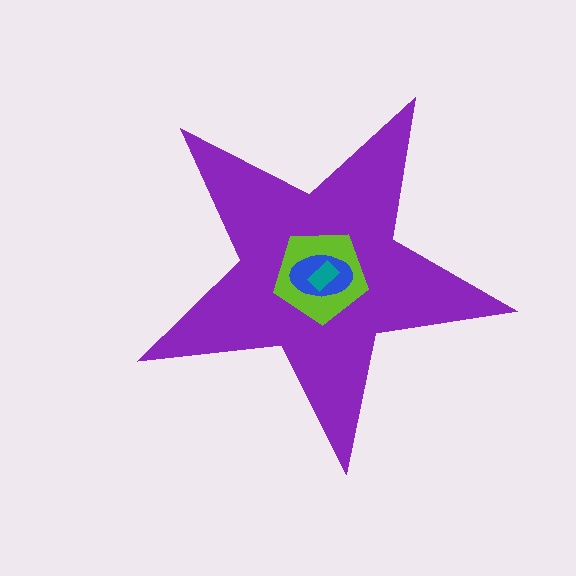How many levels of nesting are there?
4.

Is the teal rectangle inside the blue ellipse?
Yes.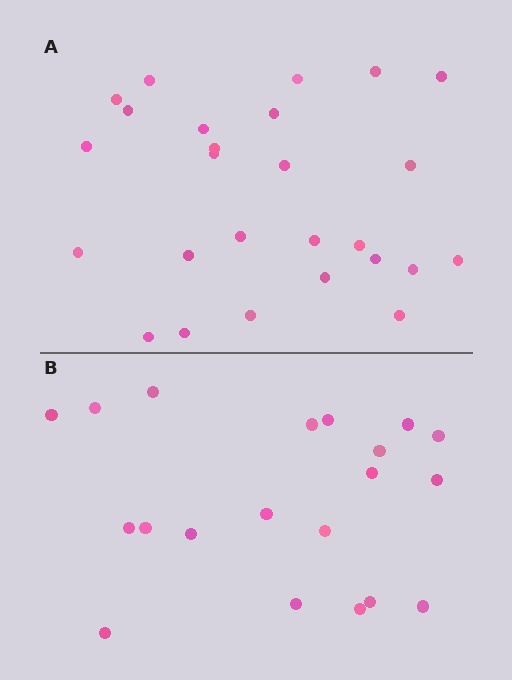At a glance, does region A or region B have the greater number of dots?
Region A (the top region) has more dots.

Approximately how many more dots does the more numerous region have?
Region A has about 6 more dots than region B.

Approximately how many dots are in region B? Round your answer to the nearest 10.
About 20 dots.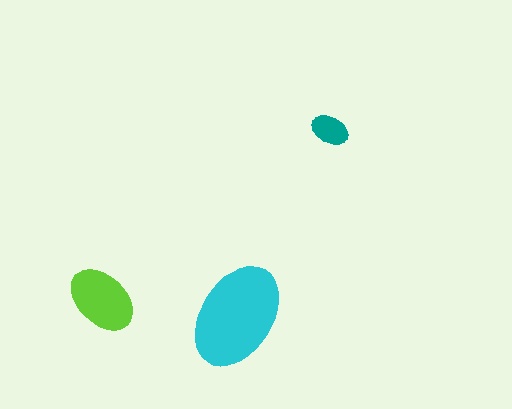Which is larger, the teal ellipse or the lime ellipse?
The lime one.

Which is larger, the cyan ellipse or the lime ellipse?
The cyan one.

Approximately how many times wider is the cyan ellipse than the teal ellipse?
About 3 times wider.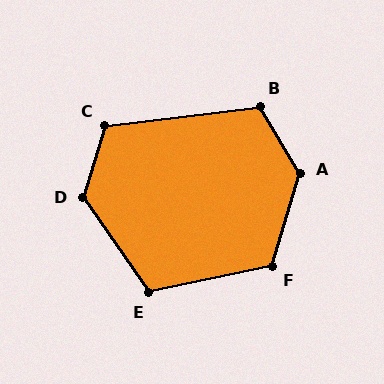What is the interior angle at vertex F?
Approximately 118 degrees (obtuse).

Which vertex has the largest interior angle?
A, at approximately 133 degrees.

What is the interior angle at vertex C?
Approximately 114 degrees (obtuse).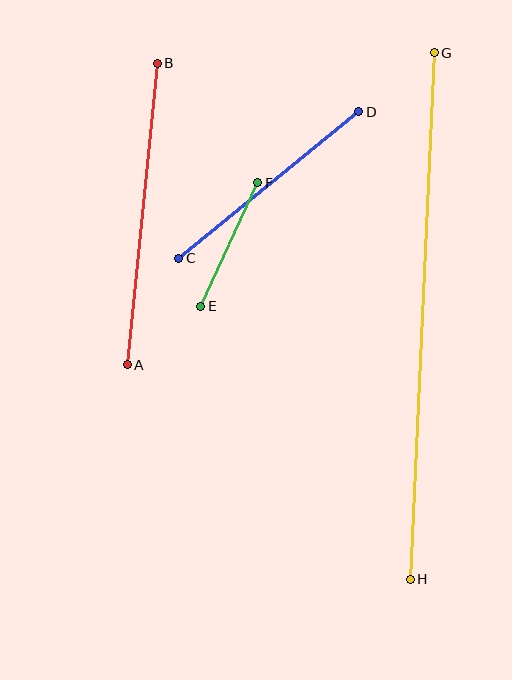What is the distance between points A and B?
The distance is approximately 303 pixels.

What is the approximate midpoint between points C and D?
The midpoint is at approximately (269, 185) pixels.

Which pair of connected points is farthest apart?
Points G and H are farthest apart.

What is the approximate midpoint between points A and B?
The midpoint is at approximately (142, 214) pixels.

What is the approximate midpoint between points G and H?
The midpoint is at approximately (422, 316) pixels.